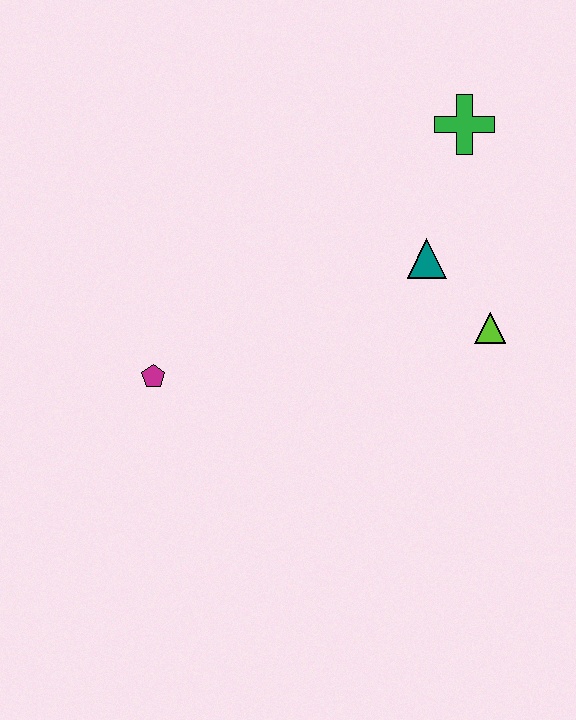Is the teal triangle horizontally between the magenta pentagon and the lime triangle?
Yes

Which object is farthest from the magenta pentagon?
The green cross is farthest from the magenta pentagon.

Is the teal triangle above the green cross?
No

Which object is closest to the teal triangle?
The lime triangle is closest to the teal triangle.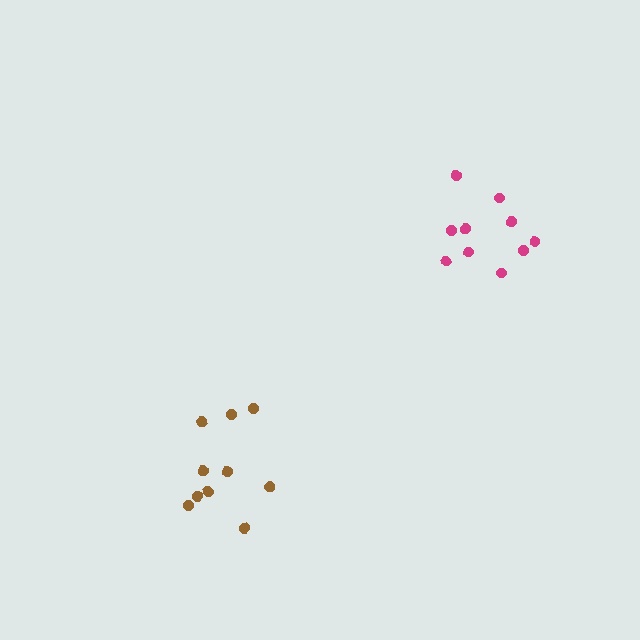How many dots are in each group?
Group 1: 10 dots, Group 2: 10 dots (20 total).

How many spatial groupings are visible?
There are 2 spatial groupings.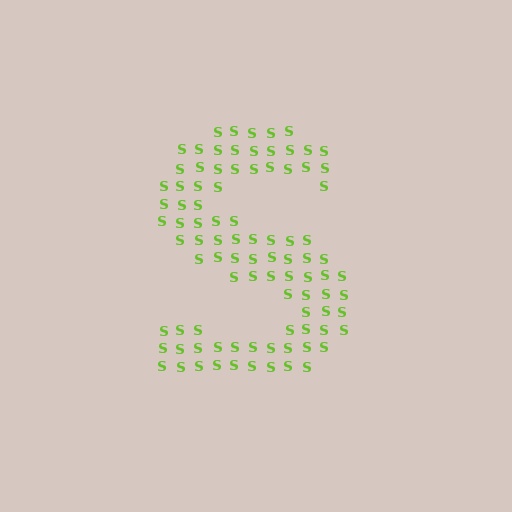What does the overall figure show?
The overall figure shows the letter S.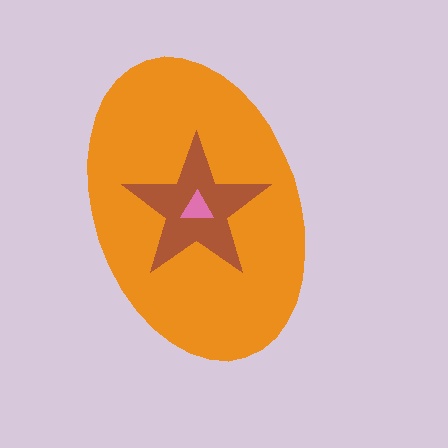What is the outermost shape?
The orange ellipse.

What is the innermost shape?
The pink triangle.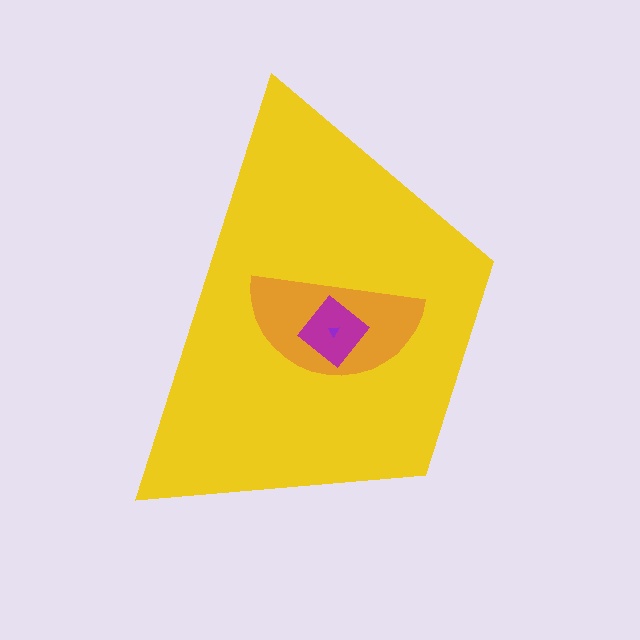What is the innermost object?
The purple triangle.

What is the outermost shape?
The yellow trapezoid.